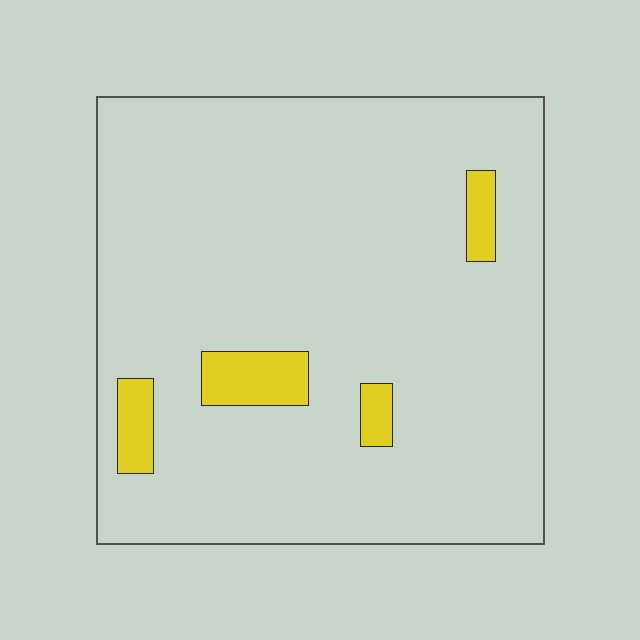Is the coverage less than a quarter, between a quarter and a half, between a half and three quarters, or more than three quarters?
Less than a quarter.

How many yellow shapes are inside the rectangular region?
4.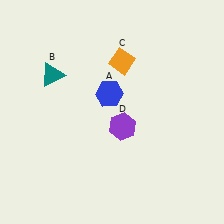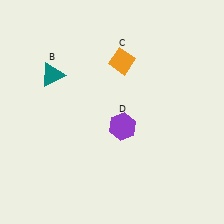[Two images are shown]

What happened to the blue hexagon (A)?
The blue hexagon (A) was removed in Image 2. It was in the top-left area of Image 1.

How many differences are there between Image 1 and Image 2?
There is 1 difference between the two images.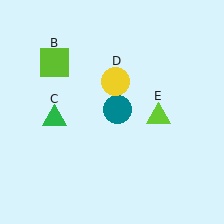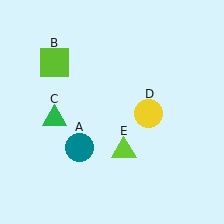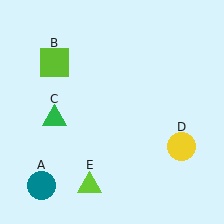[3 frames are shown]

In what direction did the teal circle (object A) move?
The teal circle (object A) moved down and to the left.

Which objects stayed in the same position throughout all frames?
Lime square (object B) and green triangle (object C) remained stationary.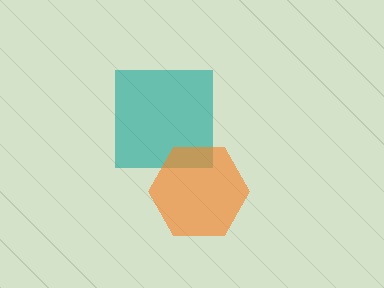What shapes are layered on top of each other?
The layered shapes are: a teal square, an orange hexagon.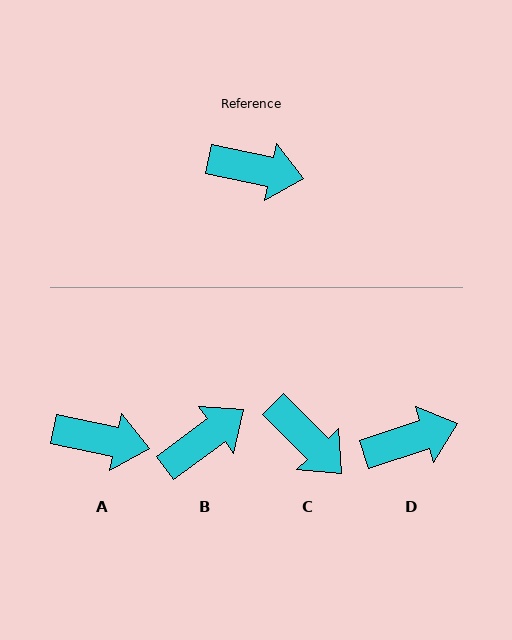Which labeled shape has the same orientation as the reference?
A.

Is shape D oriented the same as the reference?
No, it is off by about 30 degrees.